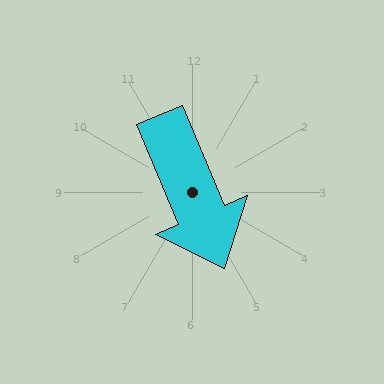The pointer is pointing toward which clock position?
Roughly 5 o'clock.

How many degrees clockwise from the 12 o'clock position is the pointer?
Approximately 157 degrees.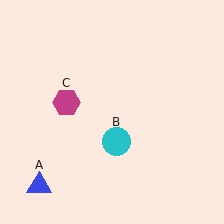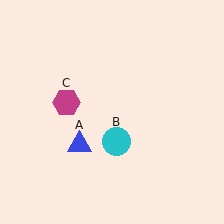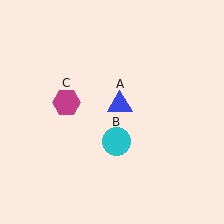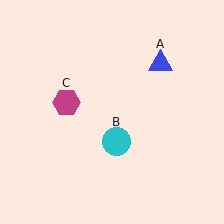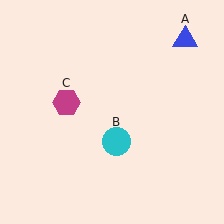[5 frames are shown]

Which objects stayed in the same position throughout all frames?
Cyan circle (object B) and magenta hexagon (object C) remained stationary.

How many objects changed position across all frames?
1 object changed position: blue triangle (object A).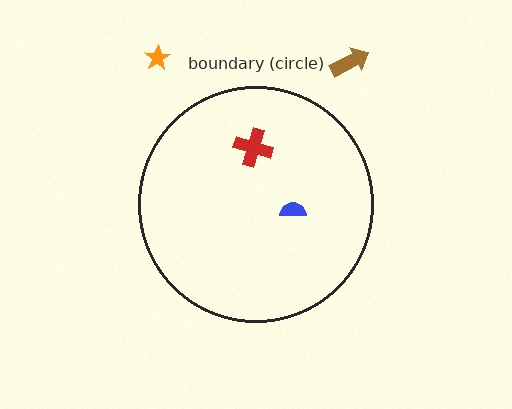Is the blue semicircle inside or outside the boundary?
Inside.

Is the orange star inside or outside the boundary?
Outside.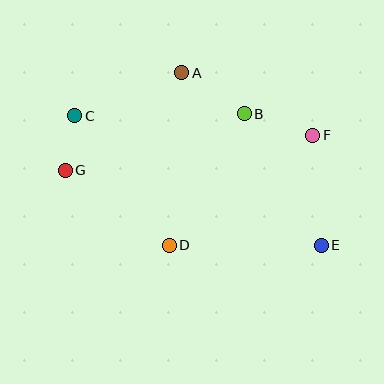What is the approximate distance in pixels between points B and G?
The distance between B and G is approximately 188 pixels.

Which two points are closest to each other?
Points C and G are closest to each other.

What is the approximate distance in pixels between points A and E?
The distance between A and E is approximately 222 pixels.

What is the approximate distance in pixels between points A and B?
The distance between A and B is approximately 75 pixels.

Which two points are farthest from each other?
Points C and E are farthest from each other.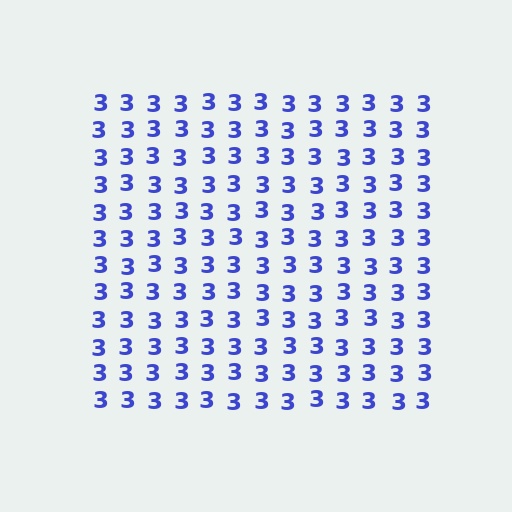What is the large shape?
The large shape is a square.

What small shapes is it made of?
It is made of small digit 3's.